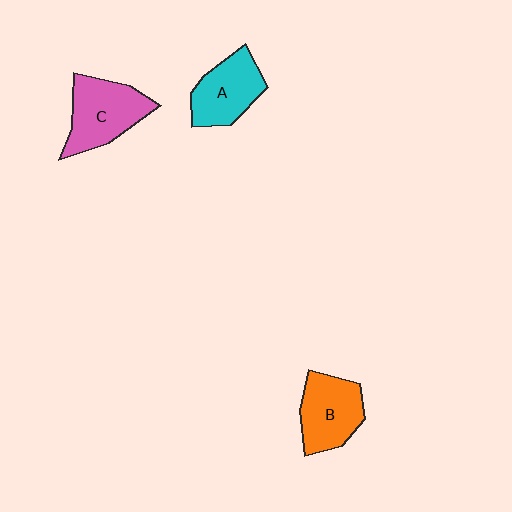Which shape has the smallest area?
Shape A (cyan).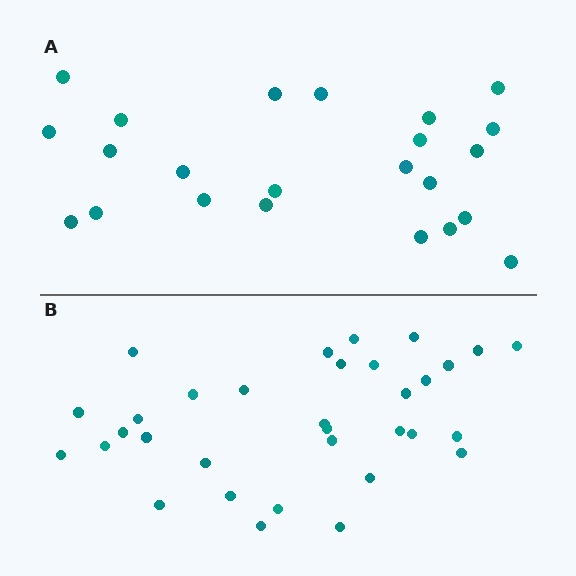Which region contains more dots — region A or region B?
Region B (the bottom region) has more dots.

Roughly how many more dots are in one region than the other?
Region B has roughly 10 or so more dots than region A.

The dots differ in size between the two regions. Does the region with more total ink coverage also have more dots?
No. Region A has more total ink coverage because its dots are larger, but region B actually contains more individual dots. Total area can be misleading — the number of items is what matters here.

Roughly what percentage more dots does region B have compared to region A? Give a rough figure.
About 45% more.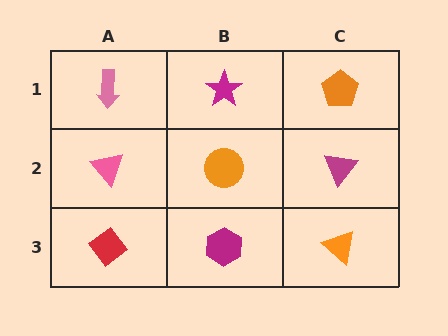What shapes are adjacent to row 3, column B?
An orange circle (row 2, column B), a red diamond (row 3, column A), an orange triangle (row 3, column C).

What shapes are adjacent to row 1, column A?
A pink triangle (row 2, column A), a magenta star (row 1, column B).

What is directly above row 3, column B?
An orange circle.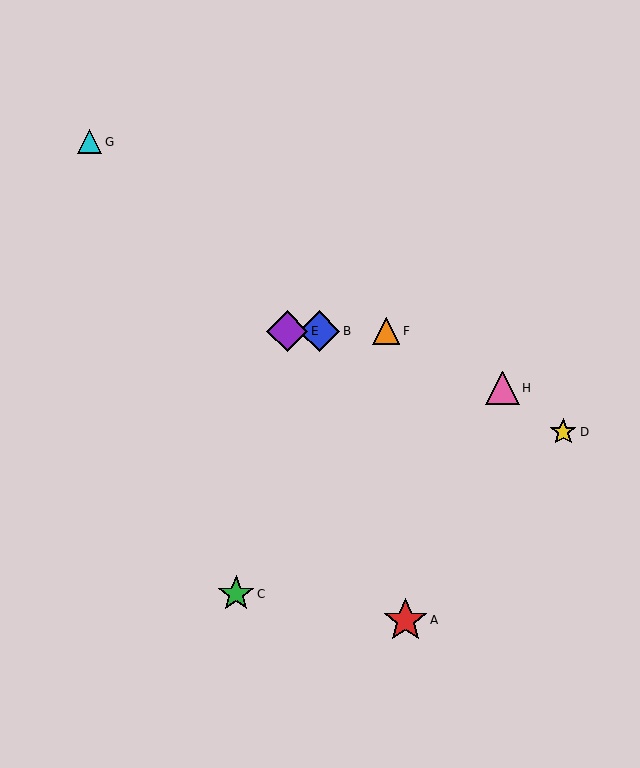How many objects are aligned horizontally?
3 objects (B, E, F) are aligned horizontally.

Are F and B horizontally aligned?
Yes, both are at y≈331.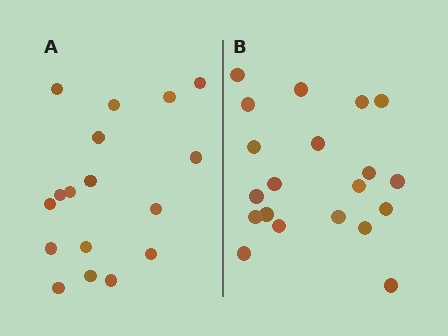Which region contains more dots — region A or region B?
Region B (the right region) has more dots.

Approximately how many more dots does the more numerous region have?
Region B has just a few more — roughly 2 or 3 more dots than region A.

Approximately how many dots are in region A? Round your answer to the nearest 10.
About 20 dots. (The exact count is 17, which rounds to 20.)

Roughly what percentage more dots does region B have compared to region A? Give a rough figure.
About 20% more.